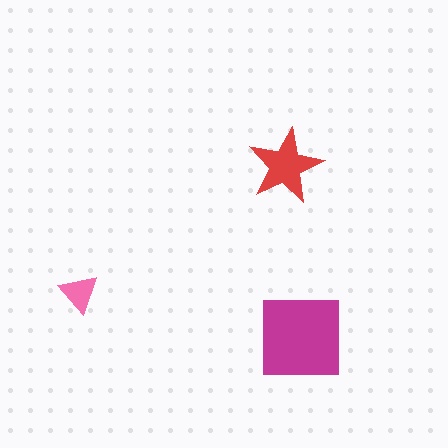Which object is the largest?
The magenta square.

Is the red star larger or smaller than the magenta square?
Smaller.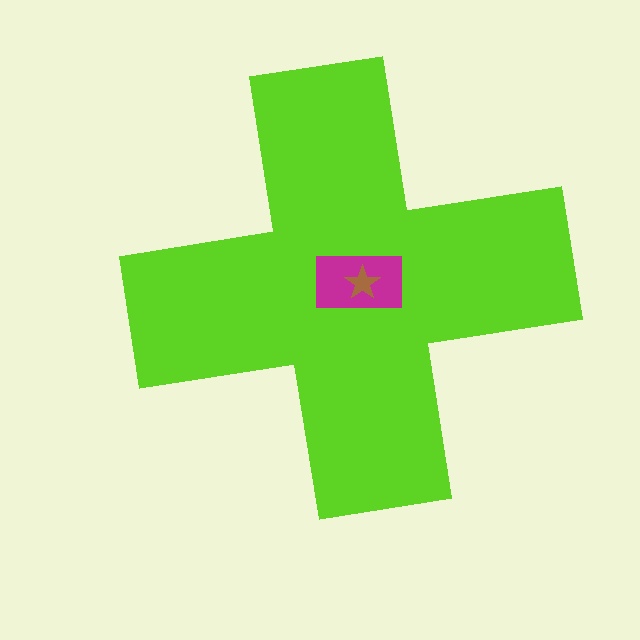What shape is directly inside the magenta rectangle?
The brown star.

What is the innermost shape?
The brown star.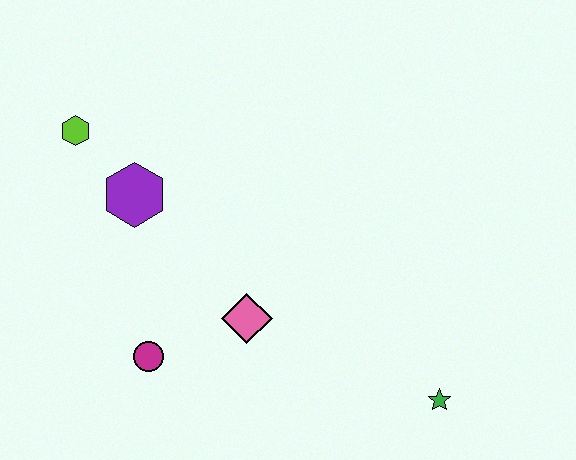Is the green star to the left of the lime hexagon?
No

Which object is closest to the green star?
The pink diamond is closest to the green star.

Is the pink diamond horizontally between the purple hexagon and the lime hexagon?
No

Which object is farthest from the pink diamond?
The lime hexagon is farthest from the pink diamond.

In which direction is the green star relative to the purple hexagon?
The green star is to the right of the purple hexagon.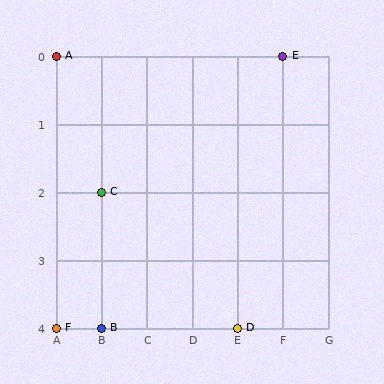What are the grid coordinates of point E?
Point E is at grid coordinates (F, 0).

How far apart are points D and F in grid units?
Points D and F are 4 columns apart.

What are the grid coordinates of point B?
Point B is at grid coordinates (B, 4).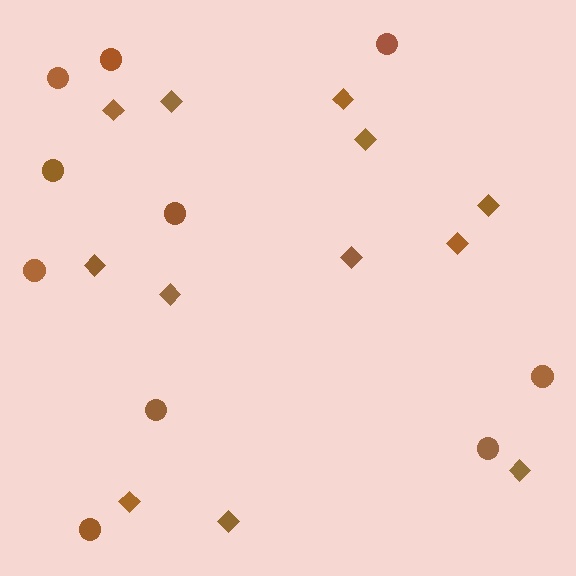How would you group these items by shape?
There are 2 groups: one group of circles (10) and one group of diamonds (12).